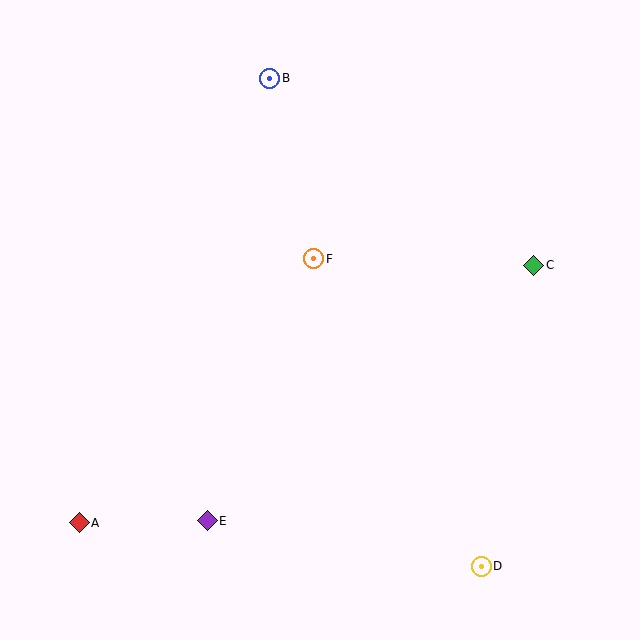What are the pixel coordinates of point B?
Point B is at (270, 78).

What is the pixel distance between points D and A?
The distance between D and A is 404 pixels.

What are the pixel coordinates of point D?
Point D is at (481, 566).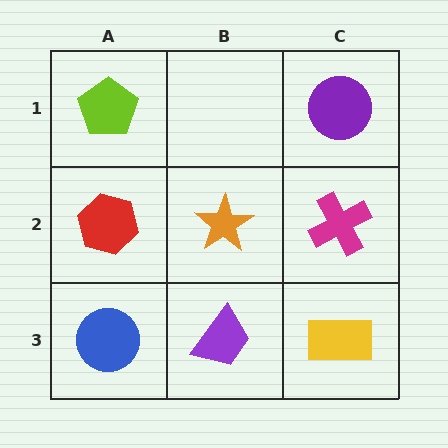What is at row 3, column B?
A purple trapezoid.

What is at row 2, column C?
A magenta cross.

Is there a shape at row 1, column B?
No, that cell is empty.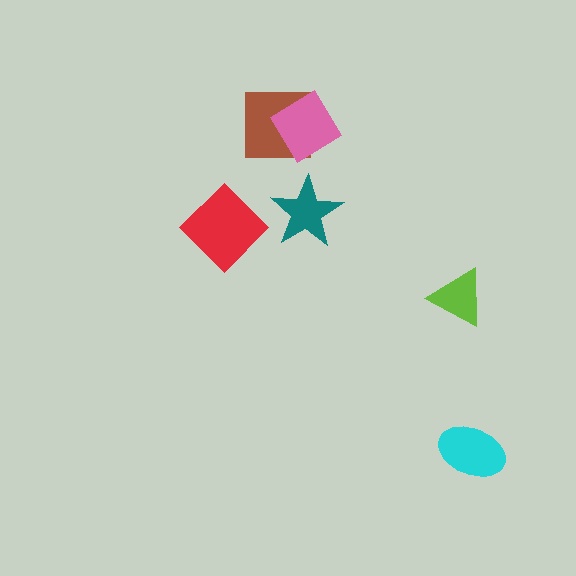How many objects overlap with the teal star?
0 objects overlap with the teal star.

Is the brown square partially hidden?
Yes, it is partially covered by another shape.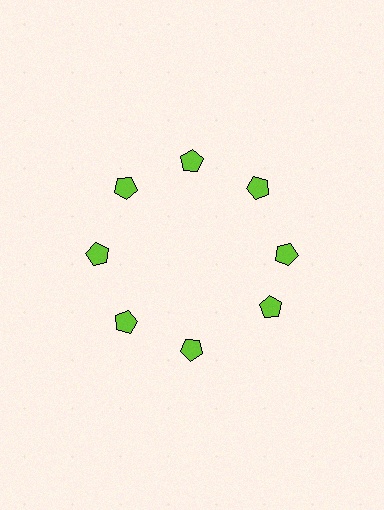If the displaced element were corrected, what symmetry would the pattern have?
It would have 8-fold rotational symmetry — the pattern would map onto itself every 45 degrees.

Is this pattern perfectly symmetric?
No. The 8 lime pentagons are arranged in a ring, but one element near the 4 o'clock position is rotated out of alignment along the ring, breaking the 8-fold rotational symmetry.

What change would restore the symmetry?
The symmetry would be restored by rotating it back into even spacing with its neighbors so that all 8 pentagons sit at equal angles and equal distance from the center.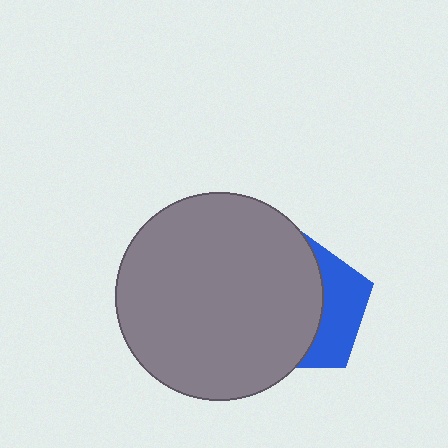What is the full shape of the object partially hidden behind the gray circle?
The partially hidden object is a blue pentagon.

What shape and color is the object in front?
The object in front is a gray circle.